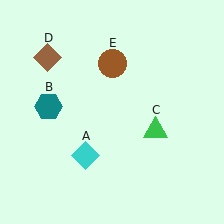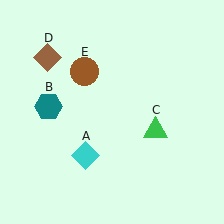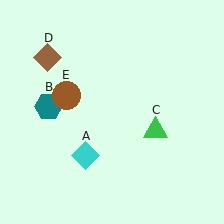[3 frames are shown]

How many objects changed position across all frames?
1 object changed position: brown circle (object E).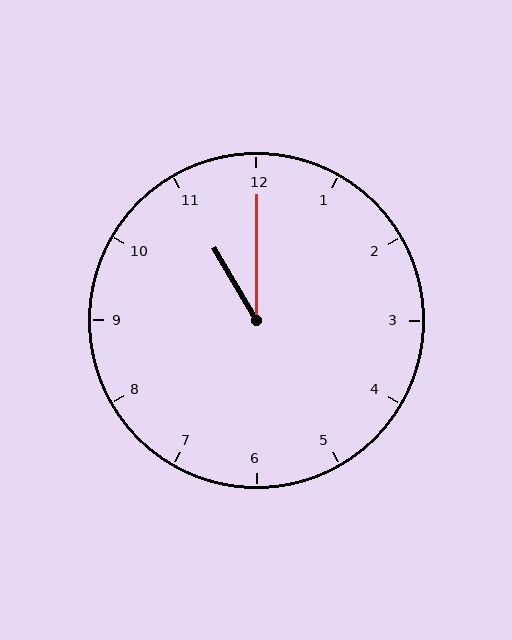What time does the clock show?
11:00.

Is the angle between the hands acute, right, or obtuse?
It is acute.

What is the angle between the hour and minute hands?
Approximately 30 degrees.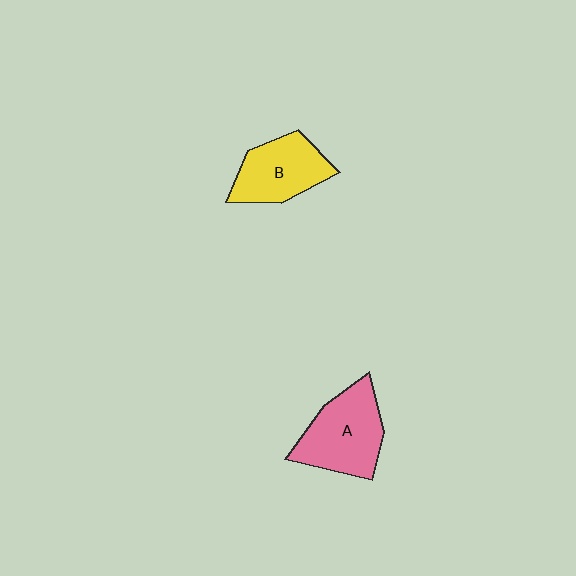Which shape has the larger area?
Shape A (pink).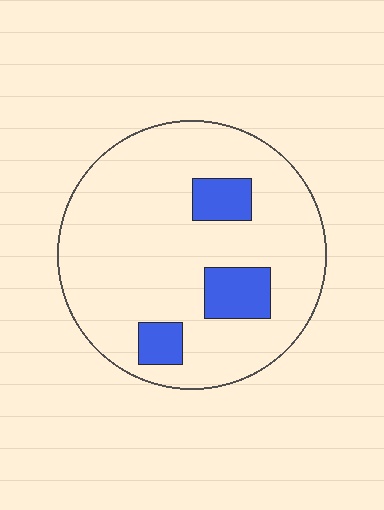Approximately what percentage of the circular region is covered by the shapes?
Approximately 15%.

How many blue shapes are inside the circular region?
3.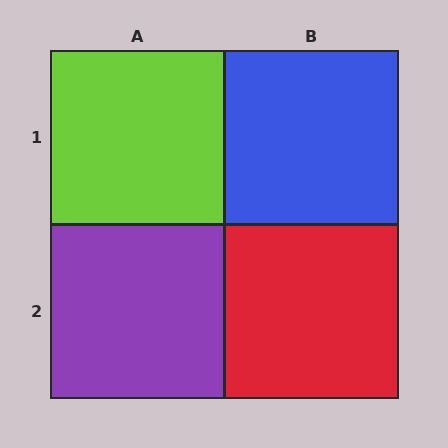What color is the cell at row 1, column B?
Blue.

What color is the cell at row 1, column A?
Lime.